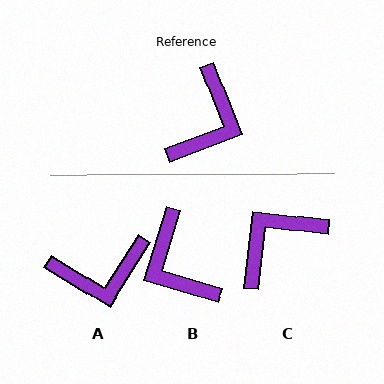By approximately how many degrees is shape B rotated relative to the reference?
Approximately 128 degrees clockwise.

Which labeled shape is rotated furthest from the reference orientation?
C, about 152 degrees away.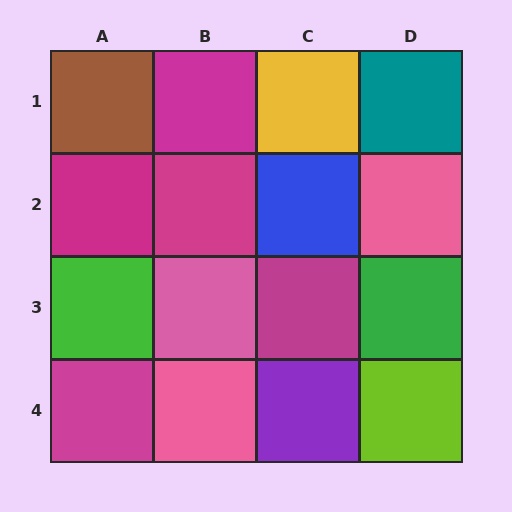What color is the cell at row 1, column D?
Teal.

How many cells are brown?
1 cell is brown.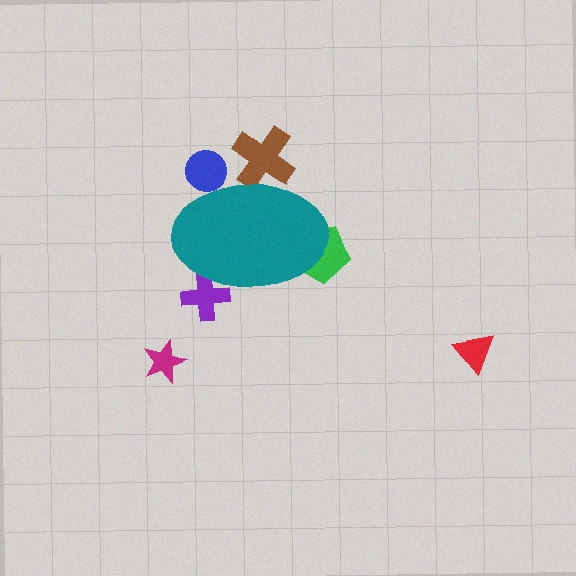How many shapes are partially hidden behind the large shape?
4 shapes are partially hidden.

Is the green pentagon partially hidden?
Yes, the green pentagon is partially hidden behind the teal ellipse.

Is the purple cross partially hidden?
Yes, the purple cross is partially hidden behind the teal ellipse.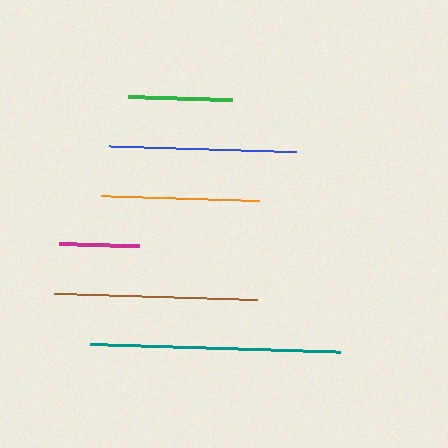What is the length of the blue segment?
The blue segment is approximately 187 pixels long.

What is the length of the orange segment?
The orange segment is approximately 159 pixels long.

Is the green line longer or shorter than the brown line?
The brown line is longer than the green line.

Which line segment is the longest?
The teal line is the longest at approximately 250 pixels.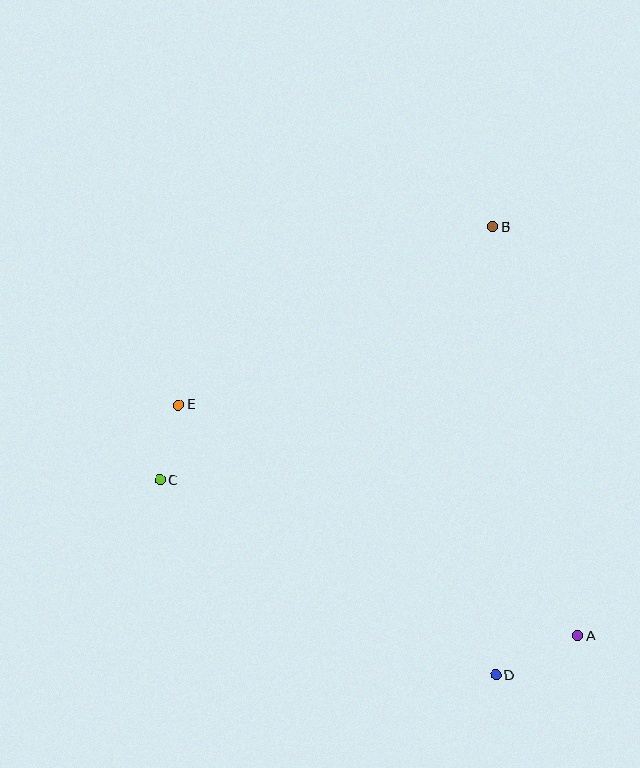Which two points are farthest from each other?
Points A and E are farthest from each other.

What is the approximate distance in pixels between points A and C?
The distance between A and C is approximately 446 pixels.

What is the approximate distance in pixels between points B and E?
The distance between B and E is approximately 361 pixels.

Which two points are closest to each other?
Points C and E are closest to each other.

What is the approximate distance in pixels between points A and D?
The distance between A and D is approximately 91 pixels.